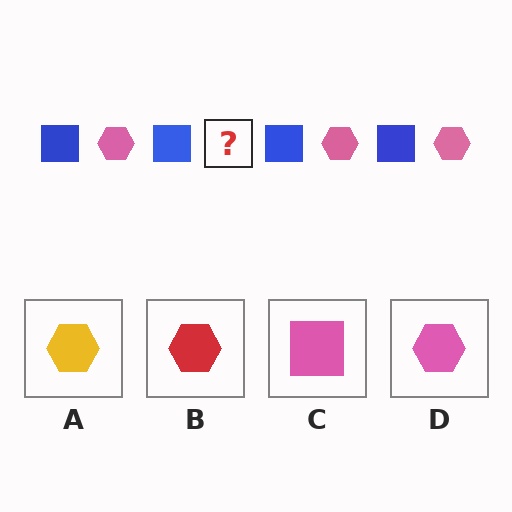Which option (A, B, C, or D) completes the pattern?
D.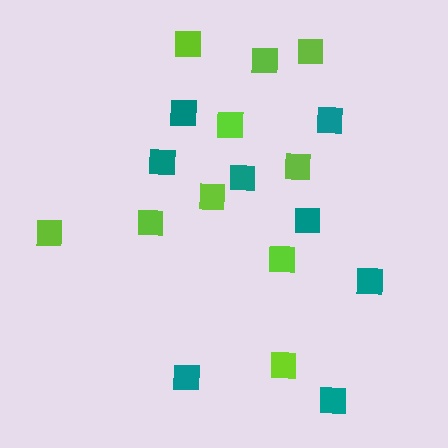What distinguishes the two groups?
There are 2 groups: one group of teal squares (8) and one group of lime squares (10).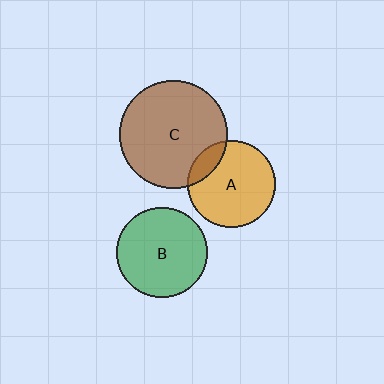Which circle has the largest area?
Circle C (brown).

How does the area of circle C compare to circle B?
Approximately 1.4 times.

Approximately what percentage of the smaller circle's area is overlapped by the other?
Approximately 15%.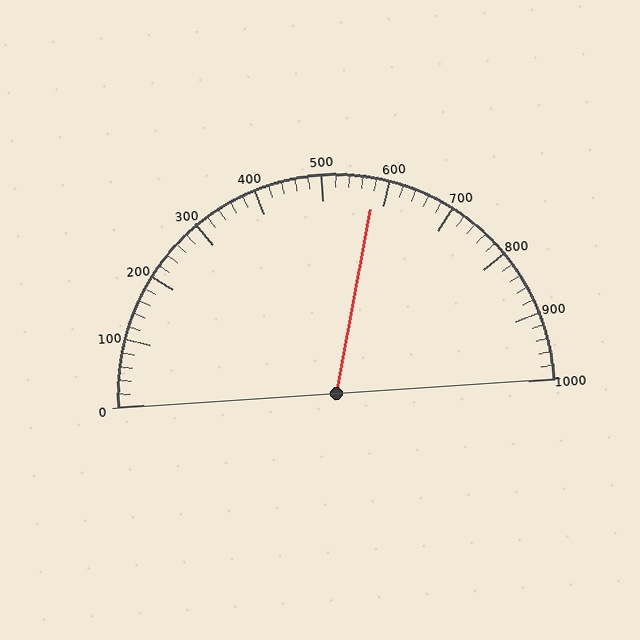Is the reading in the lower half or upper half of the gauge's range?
The reading is in the upper half of the range (0 to 1000).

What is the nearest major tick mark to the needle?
The nearest major tick mark is 600.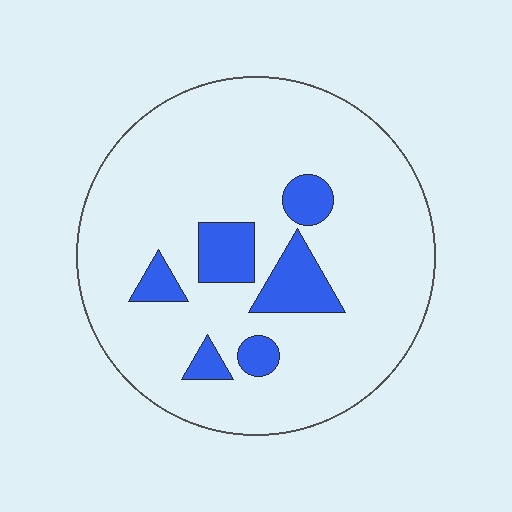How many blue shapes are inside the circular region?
6.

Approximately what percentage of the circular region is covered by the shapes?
Approximately 15%.